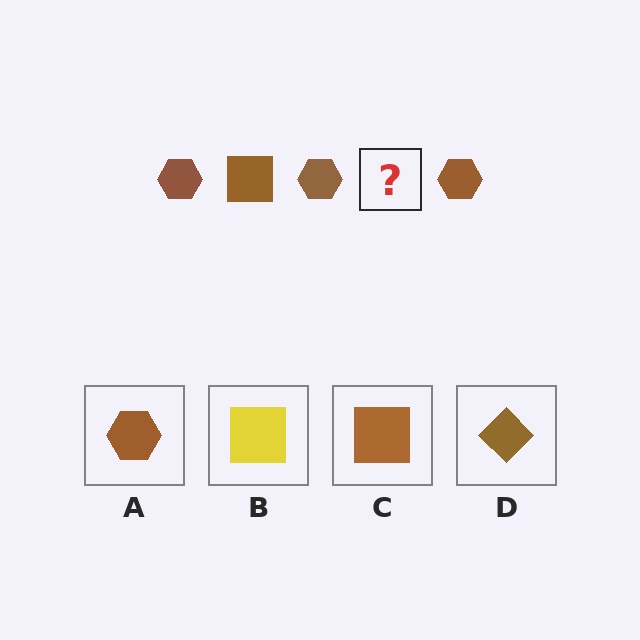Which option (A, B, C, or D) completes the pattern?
C.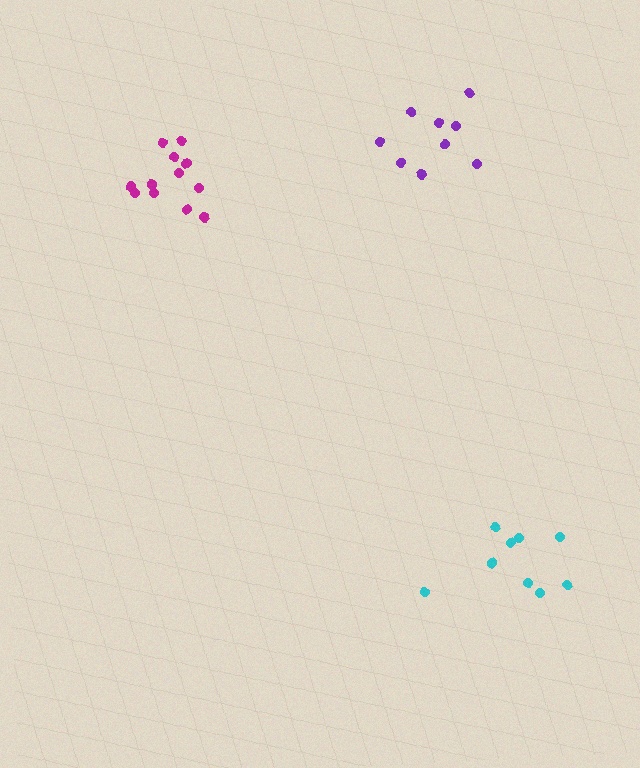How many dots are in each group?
Group 1: 9 dots, Group 2: 12 dots, Group 3: 9 dots (30 total).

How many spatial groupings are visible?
There are 3 spatial groupings.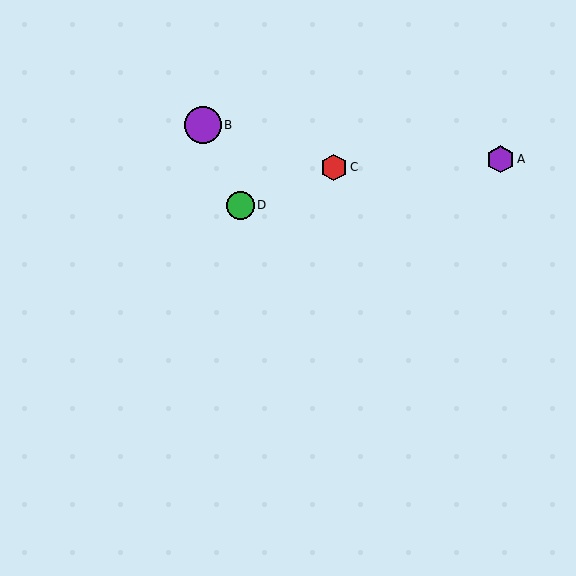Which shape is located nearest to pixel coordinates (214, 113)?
The purple circle (labeled B) at (203, 125) is nearest to that location.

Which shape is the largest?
The purple circle (labeled B) is the largest.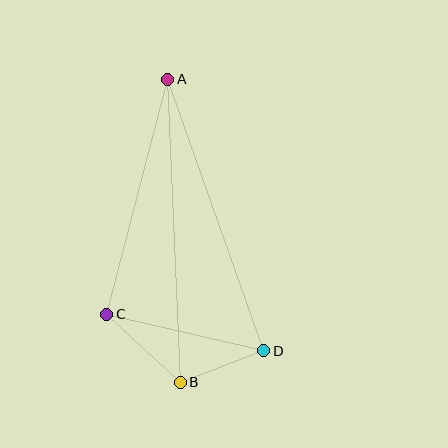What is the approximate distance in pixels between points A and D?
The distance between A and D is approximately 288 pixels.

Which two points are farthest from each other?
Points A and B are farthest from each other.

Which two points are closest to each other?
Points B and D are closest to each other.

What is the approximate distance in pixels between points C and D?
The distance between C and D is approximately 161 pixels.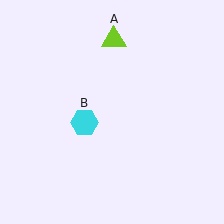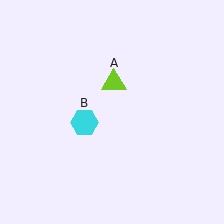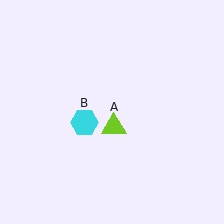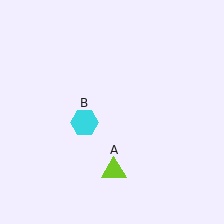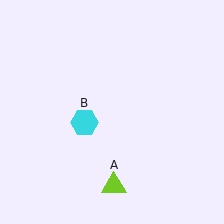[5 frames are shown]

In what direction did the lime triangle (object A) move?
The lime triangle (object A) moved down.